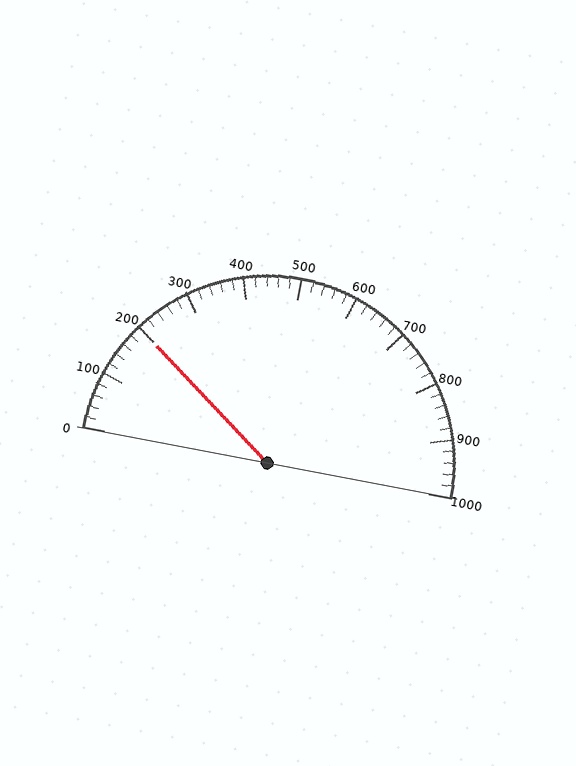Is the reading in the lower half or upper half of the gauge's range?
The reading is in the lower half of the range (0 to 1000).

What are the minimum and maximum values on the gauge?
The gauge ranges from 0 to 1000.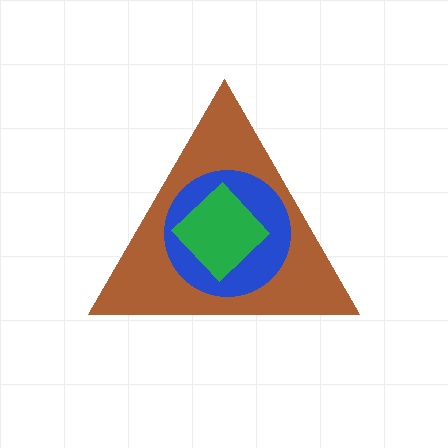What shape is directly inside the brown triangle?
The blue circle.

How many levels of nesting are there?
3.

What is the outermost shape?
The brown triangle.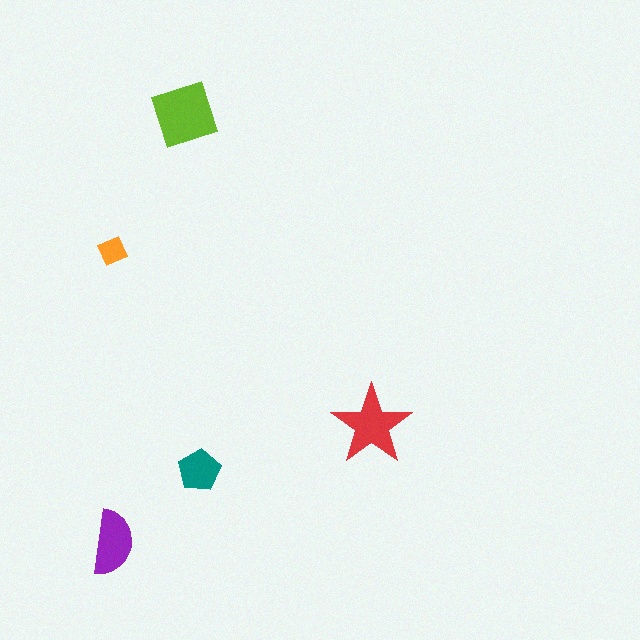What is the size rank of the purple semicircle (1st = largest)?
3rd.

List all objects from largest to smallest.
The lime square, the red star, the purple semicircle, the teal pentagon, the orange diamond.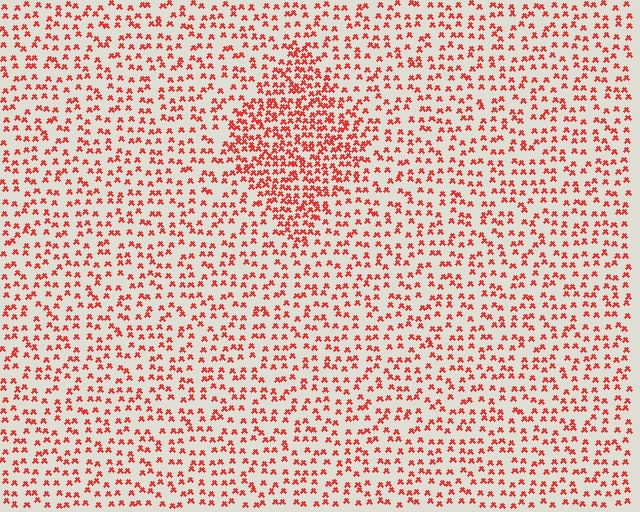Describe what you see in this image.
The image contains small red elements arranged at two different densities. A diamond-shaped region is visible where the elements are more densely packed than the surrounding area.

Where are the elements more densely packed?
The elements are more densely packed inside the diamond boundary.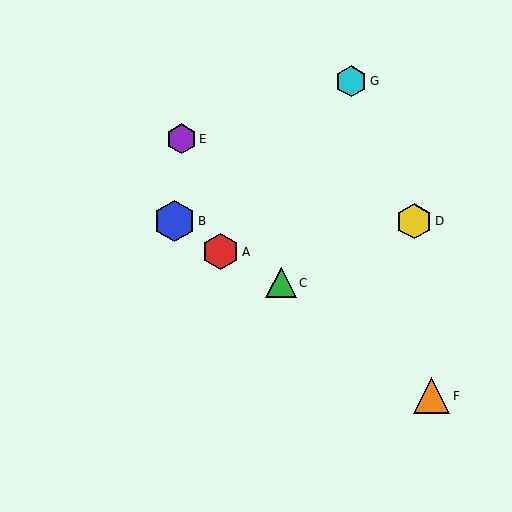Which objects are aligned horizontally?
Objects B, D are aligned horizontally.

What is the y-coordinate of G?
Object G is at y≈81.